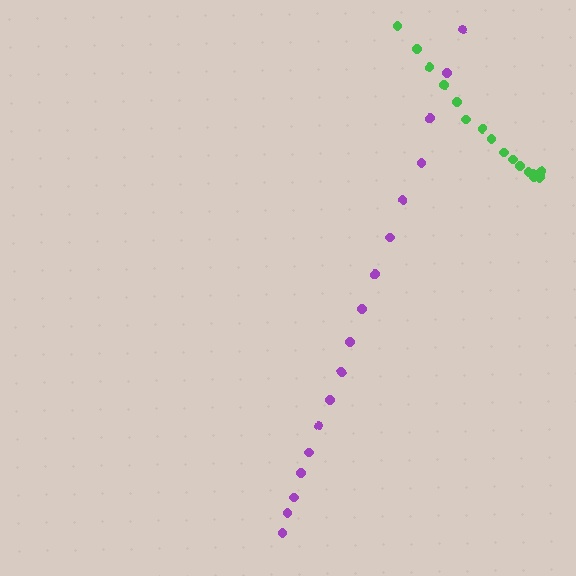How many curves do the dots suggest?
There are 2 distinct paths.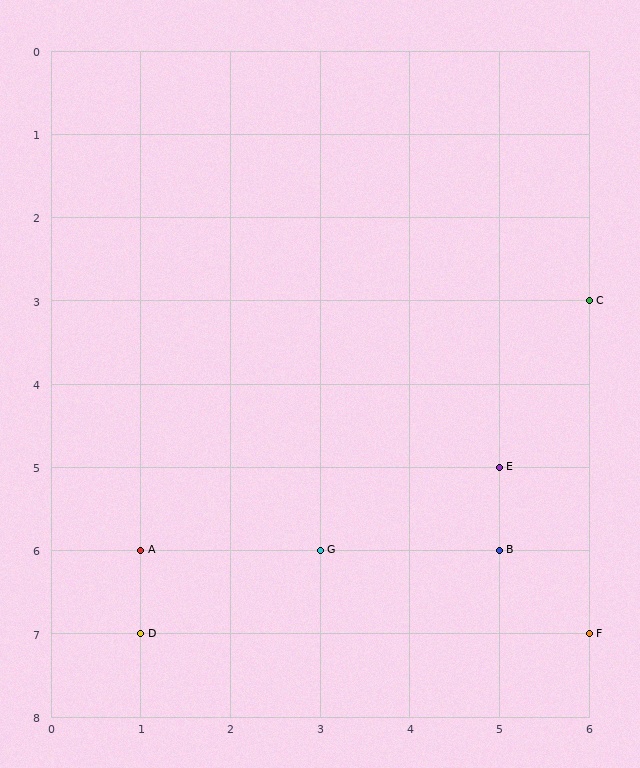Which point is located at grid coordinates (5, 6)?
Point B is at (5, 6).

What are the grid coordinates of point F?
Point F is at grid coordinates (6, 7).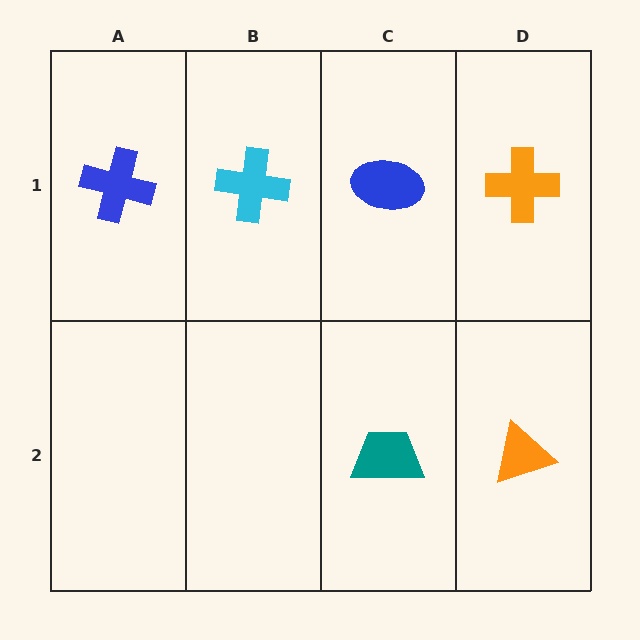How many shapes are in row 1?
4 shapes.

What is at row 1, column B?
A cyan cross.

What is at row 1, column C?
A blue ellipse.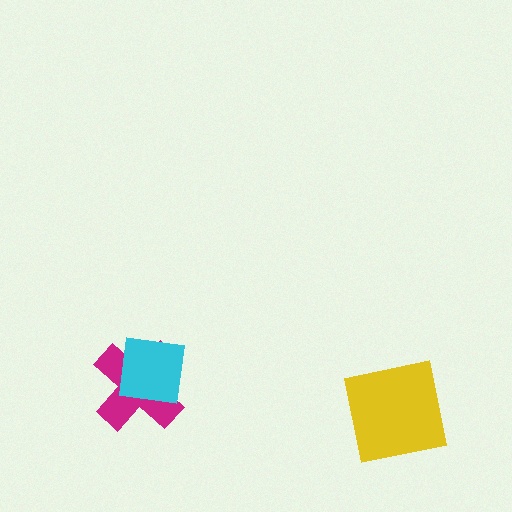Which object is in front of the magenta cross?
The cyan square is in front of the magenta cross.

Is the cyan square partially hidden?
No, no other shape covers it.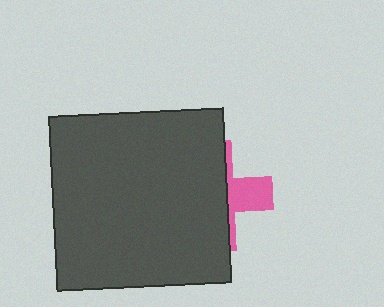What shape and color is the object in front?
The object in front is a dark gray square.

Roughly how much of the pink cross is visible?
A small part of it is visible (roughly 31%).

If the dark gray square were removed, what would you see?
You would see the complete pink cross.